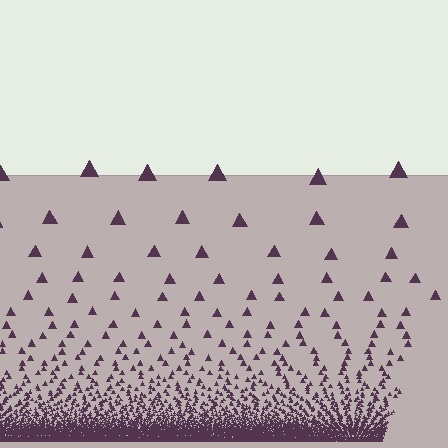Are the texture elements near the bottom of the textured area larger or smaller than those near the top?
Smaller. The gradient is inverted — elements near the bottom are smaller and denser.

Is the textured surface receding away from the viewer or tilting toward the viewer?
The surface appears to tilt toward the viewer. Texture elements get larger and sparser toward the top.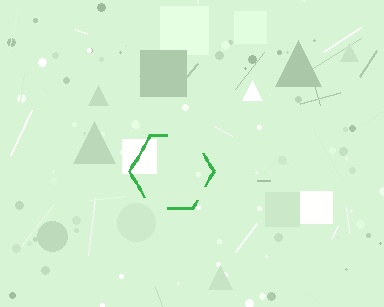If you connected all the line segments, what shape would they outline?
They would outline a hexagon.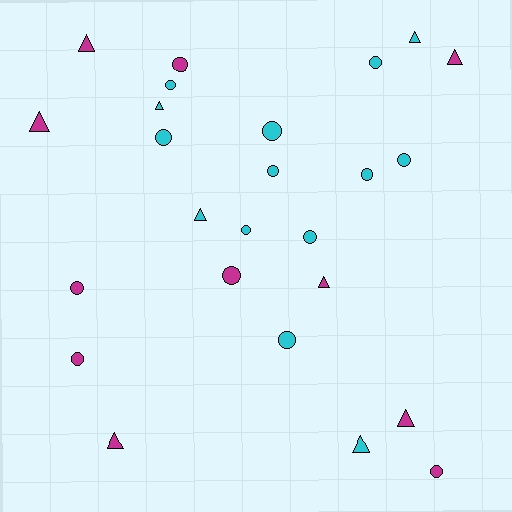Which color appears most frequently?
Cyan, with 14 objects.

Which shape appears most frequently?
Circle, with 15 objects.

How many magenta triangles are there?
There are 6 magenta triangles.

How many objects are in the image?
There are 25 objects.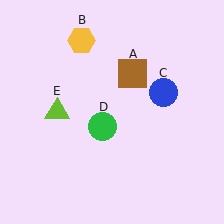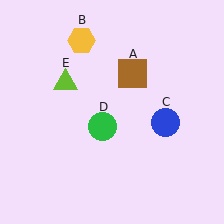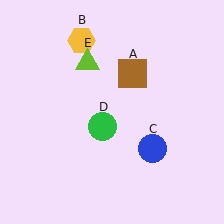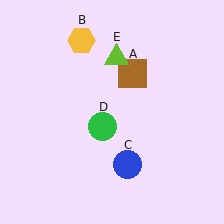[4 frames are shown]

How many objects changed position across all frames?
2 objects changed position: blue circle (object C), lime triangle (object E).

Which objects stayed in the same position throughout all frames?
Brown square (object A) and yellow hexagon (object B) and green circle (object D) remained stationary.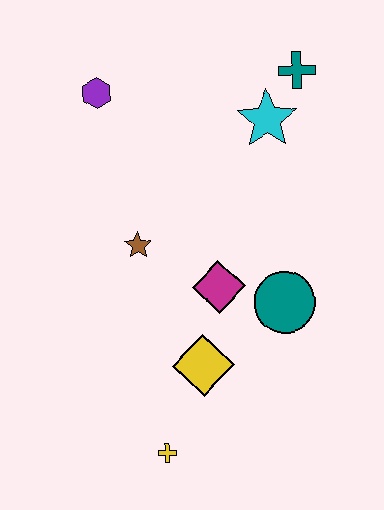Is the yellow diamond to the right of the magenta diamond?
No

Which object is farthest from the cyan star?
The yellow cross is farthest from the cyan star.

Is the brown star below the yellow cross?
No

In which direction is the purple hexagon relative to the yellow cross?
The purple hexagon is above the yellow cross.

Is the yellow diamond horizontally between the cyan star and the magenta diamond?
No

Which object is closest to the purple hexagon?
The brown star is closest to the purple hexagon.